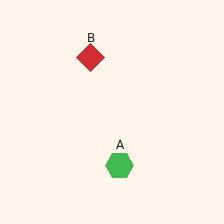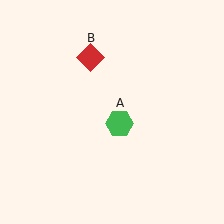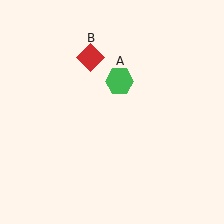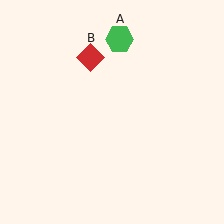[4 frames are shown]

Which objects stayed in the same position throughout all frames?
Red diamond (object B) remained stationary.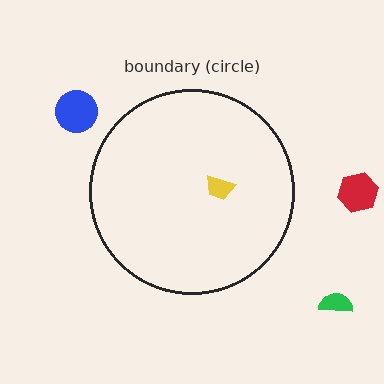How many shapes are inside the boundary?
1 inside, 3 outside.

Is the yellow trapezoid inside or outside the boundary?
Inside.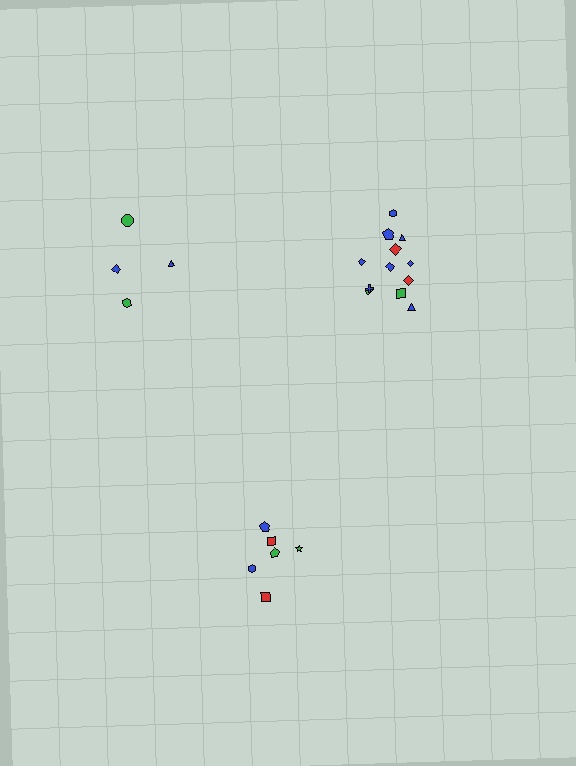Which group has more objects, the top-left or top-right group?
The top-right group.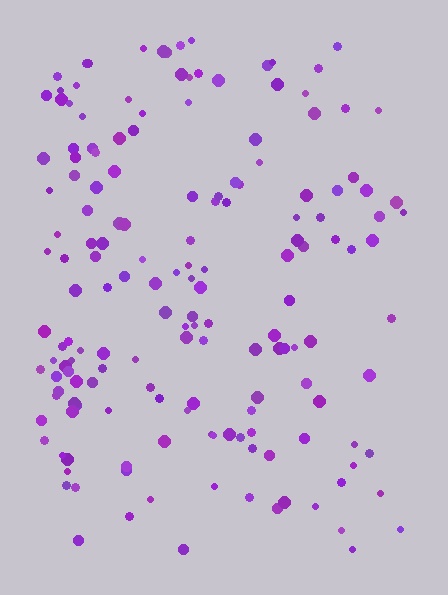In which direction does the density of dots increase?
From right to left, with the left side densest.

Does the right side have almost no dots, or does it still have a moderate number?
Still a moderate number, just noticeably fewer than the left.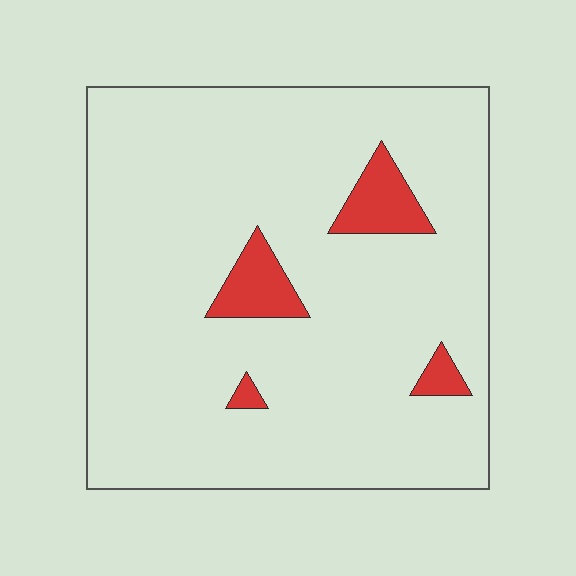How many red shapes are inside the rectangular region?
4.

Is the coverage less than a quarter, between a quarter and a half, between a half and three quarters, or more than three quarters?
Less than a quarter.